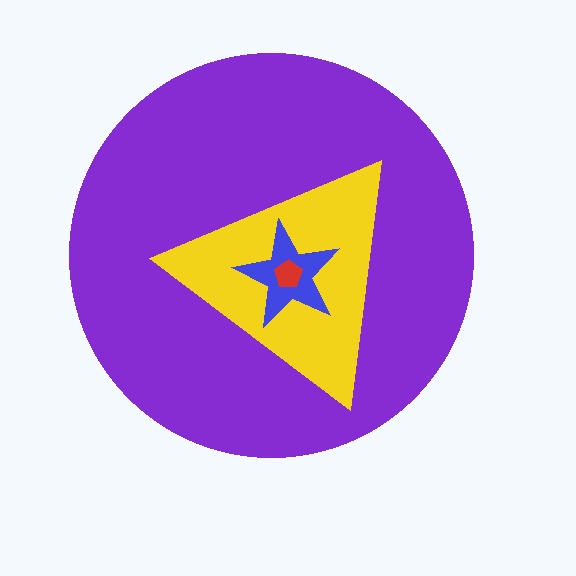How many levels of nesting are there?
4.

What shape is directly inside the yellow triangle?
The blue star.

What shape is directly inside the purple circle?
The yellow triangle.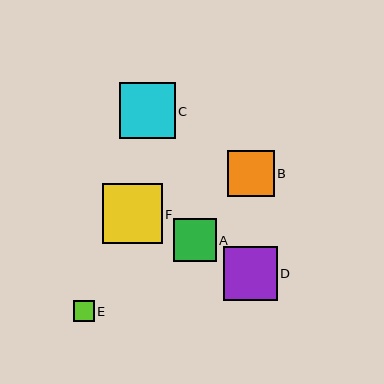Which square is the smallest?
Square E is the smallest with a size of approximately 21 pixels.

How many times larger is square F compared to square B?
Square F is approximately 1.3 times the size of square B.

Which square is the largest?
Square F is the largest with a size of approximately 60 pixels.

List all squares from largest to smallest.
From largest to smallest: F, C, D, B, A, E.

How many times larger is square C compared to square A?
Square C is approximately 1.3 times the size of square A.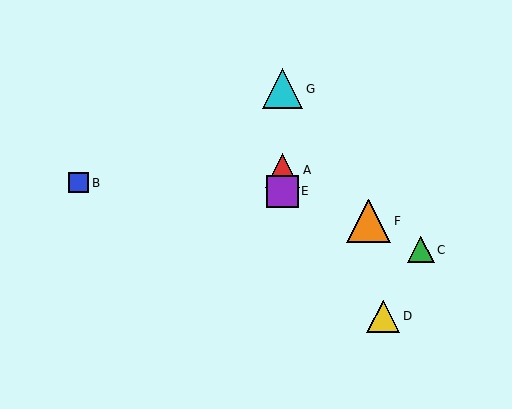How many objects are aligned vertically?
3 objects (A, E, G) are aligned vertically.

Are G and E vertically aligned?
Yes, both are at x≈282.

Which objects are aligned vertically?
Objects A, E, G are aligned vertically.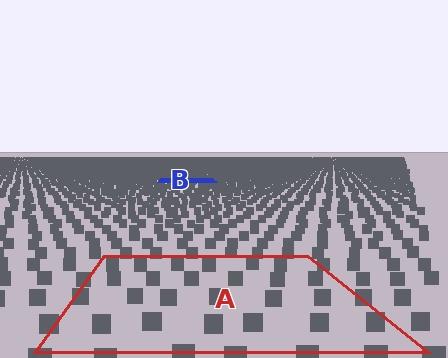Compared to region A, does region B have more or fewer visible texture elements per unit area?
Region B has more texture elements per unit area — they are packed more densely because it is farther away.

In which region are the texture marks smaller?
The texture marks are smaller in region B, because it is farther away.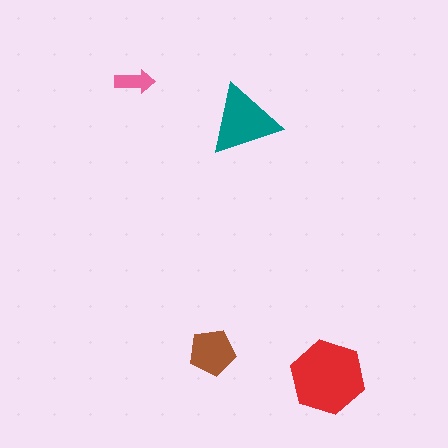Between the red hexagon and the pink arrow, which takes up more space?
The red hexagon.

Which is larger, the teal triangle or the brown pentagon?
The teal triangle.